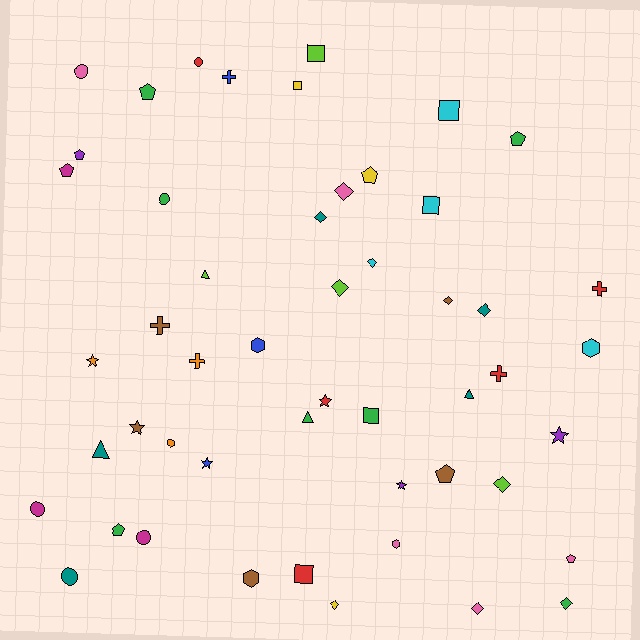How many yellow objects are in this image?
There are 3 yellow objects.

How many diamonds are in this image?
There are 10 diamonds.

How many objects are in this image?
There are 50 objects.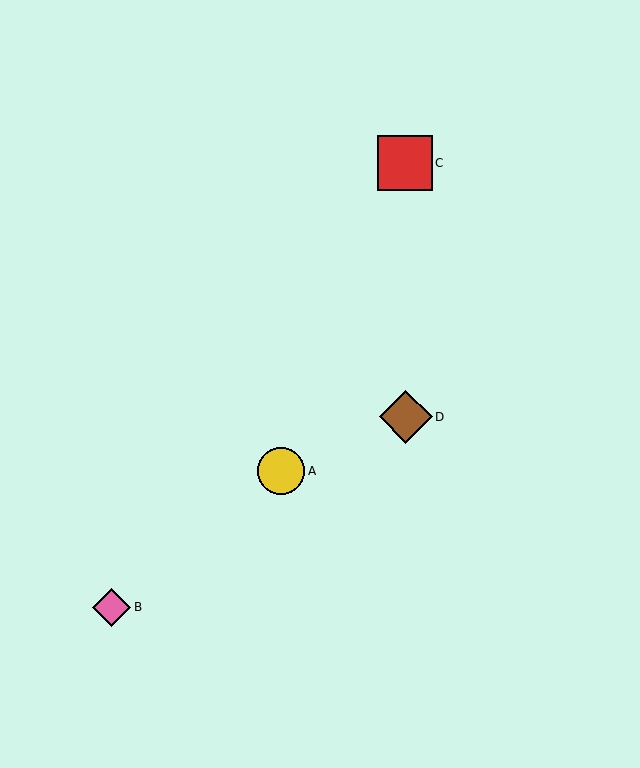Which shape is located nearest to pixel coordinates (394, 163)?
The red square (labeled C) at (405, 163) is nearest to that location.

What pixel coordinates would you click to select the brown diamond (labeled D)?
Click at (406, 417) to select the brown diamond D.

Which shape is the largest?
The red square (labeled C) is the largest.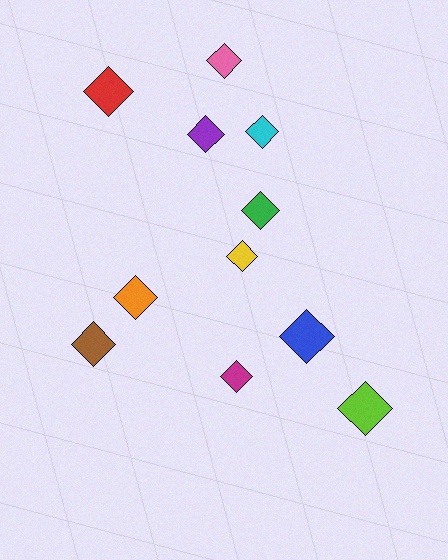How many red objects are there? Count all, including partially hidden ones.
There is 1 red object.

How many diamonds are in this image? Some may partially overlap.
There are 11 diamonds.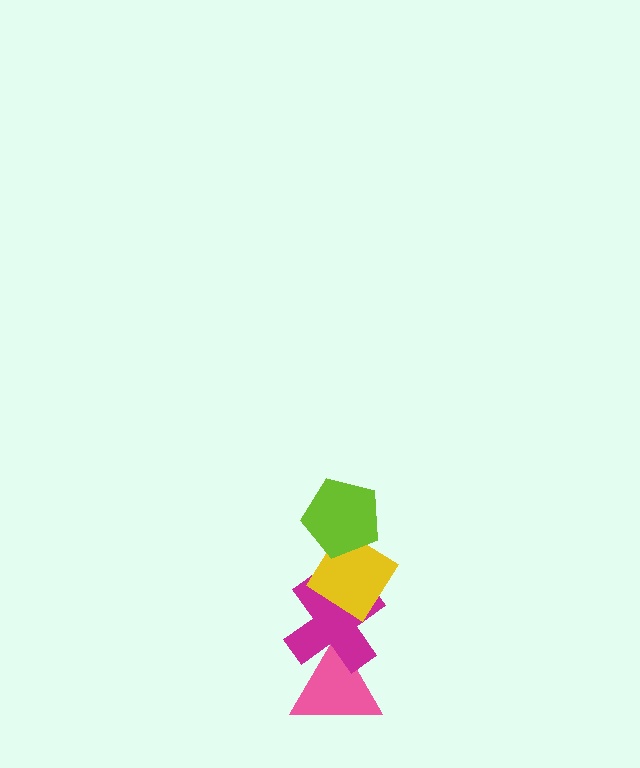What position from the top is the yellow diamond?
The yellow diamond is 2nd from the top.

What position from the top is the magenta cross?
The magenta cross is 3rd from the top.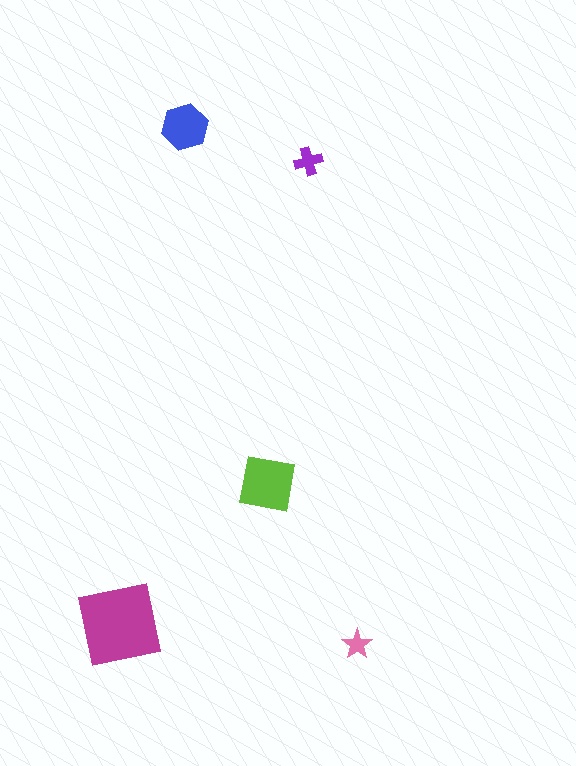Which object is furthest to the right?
The pink star is rightmost.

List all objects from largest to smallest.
The magenta square, the lime square, the blue hexagon, the purple cross, the pink star.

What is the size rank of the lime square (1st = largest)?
2nd.